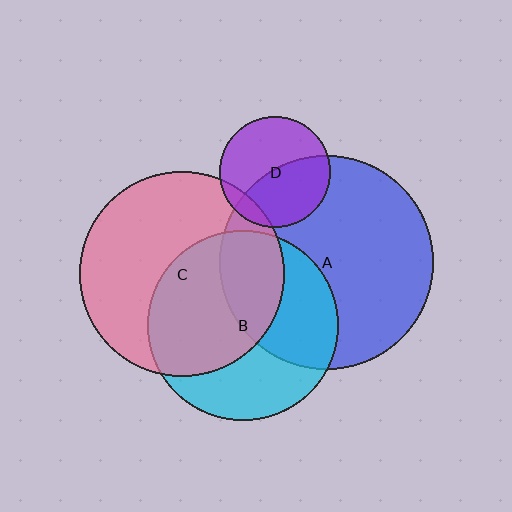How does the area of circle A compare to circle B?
Approximately 1.3 times.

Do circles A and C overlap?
Yes.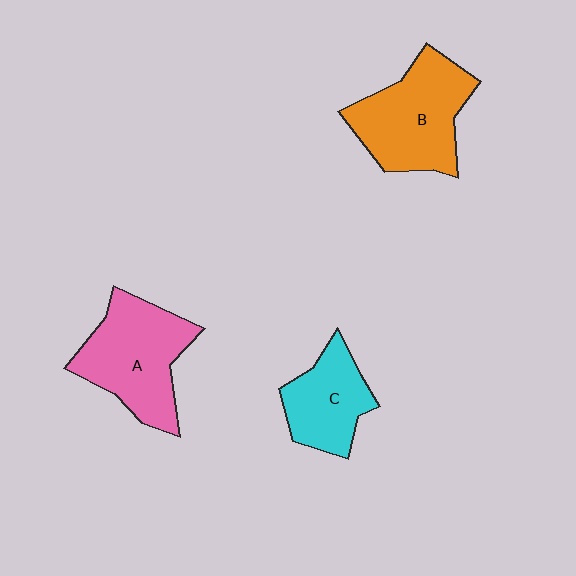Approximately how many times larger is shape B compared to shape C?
Approximately 1.5 times.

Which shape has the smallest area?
Shape C (cyan).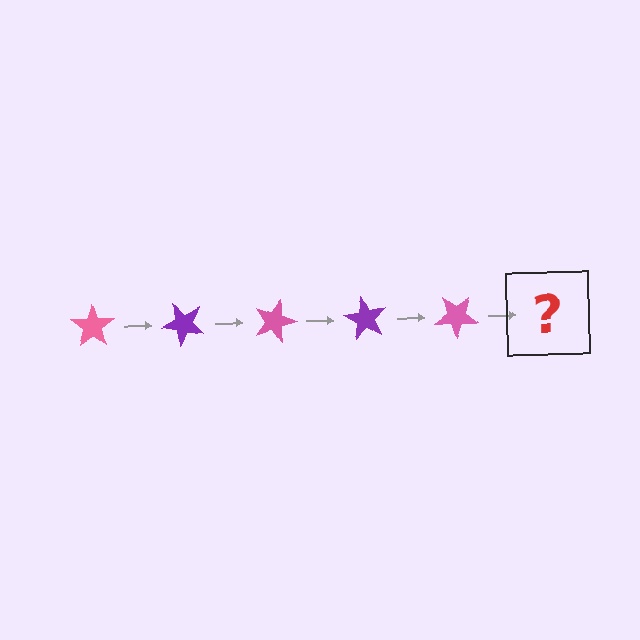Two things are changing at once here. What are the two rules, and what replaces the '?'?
The two rules are that it rotates 45 degrees each step and the color cycles through pink and purple. The '?' should be a purple star, rotated 225 degrees from the start.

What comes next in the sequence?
The next element should be a purple star, rotated 225 degrees from the start.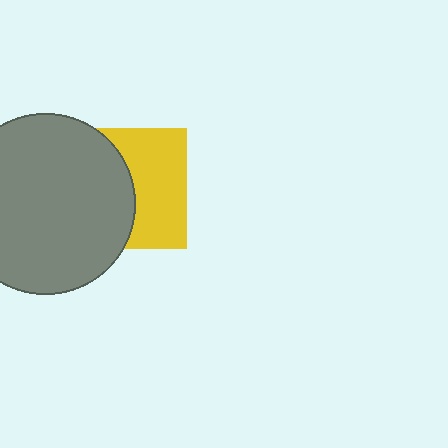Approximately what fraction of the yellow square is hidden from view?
Roughly 50% of the yellow square is hidden behind the gray circle.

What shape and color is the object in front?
The object in front is a gray circle.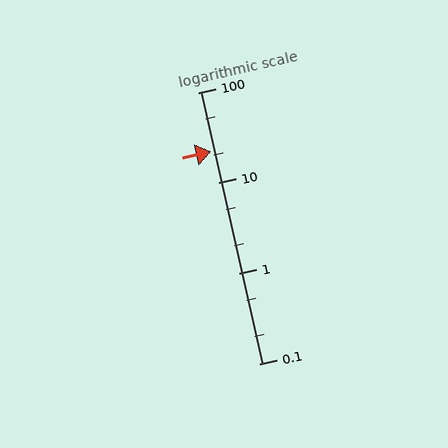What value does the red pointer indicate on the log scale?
The pointer indicates approximately 22.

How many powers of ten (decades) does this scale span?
The scale spans 3 decades, from 0.1 to 100.